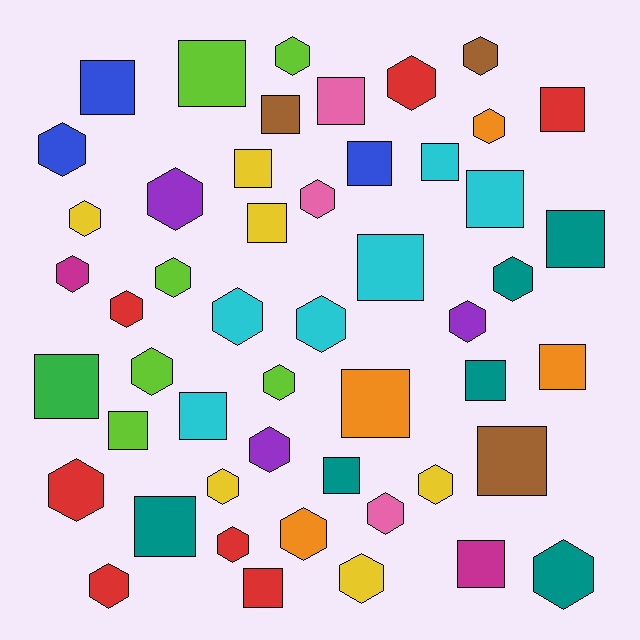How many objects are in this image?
There are 50 objects.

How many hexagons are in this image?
There are 27 hexagons.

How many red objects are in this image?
There are 7 red objects.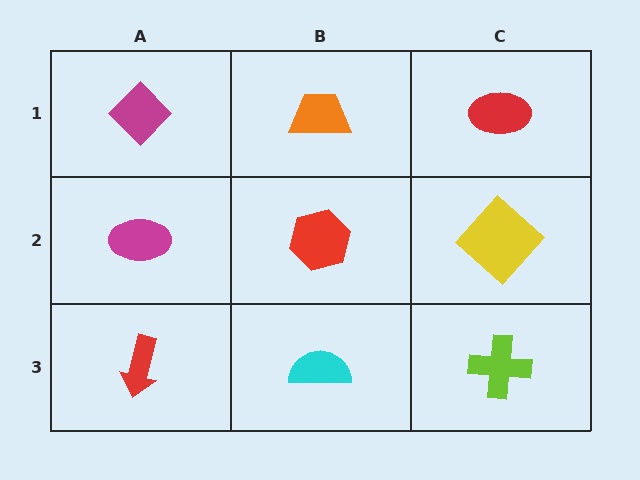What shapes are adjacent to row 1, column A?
A magenta ellipse (row 2, column A), an orange trapezoid (row 1, column B).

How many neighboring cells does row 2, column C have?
3.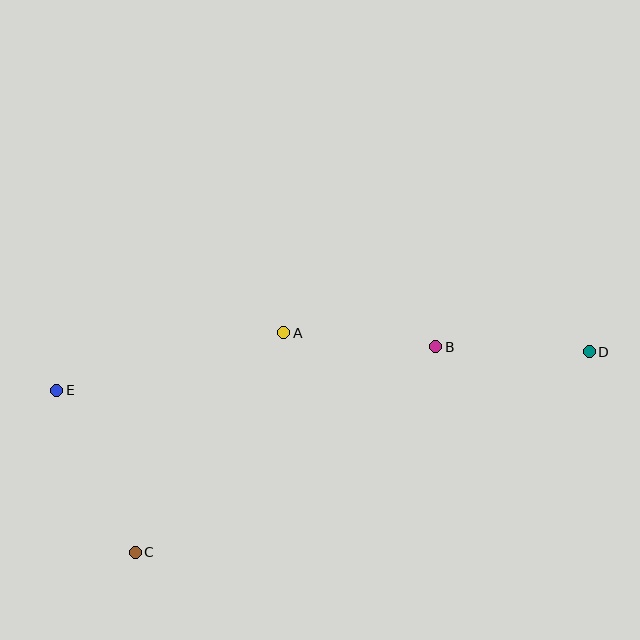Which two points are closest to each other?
Points A and B are closest to each other.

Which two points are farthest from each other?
Points D and E are farthest from each other.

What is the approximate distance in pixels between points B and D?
The distance between B and D is approximately 153 pixels.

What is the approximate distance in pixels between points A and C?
The distance between A and C is approximately 265 pixels.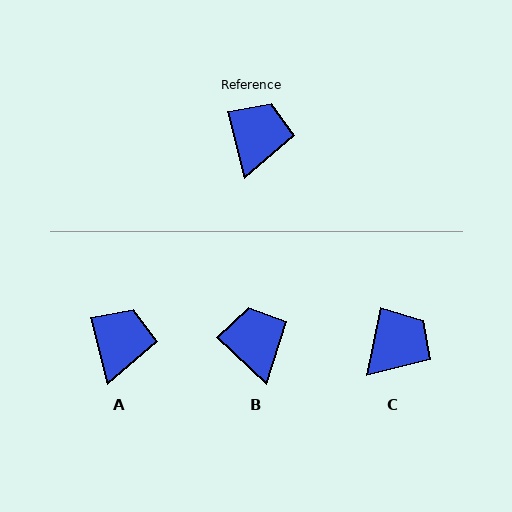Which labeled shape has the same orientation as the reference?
A.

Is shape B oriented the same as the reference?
No, it is off by about 33 degrees.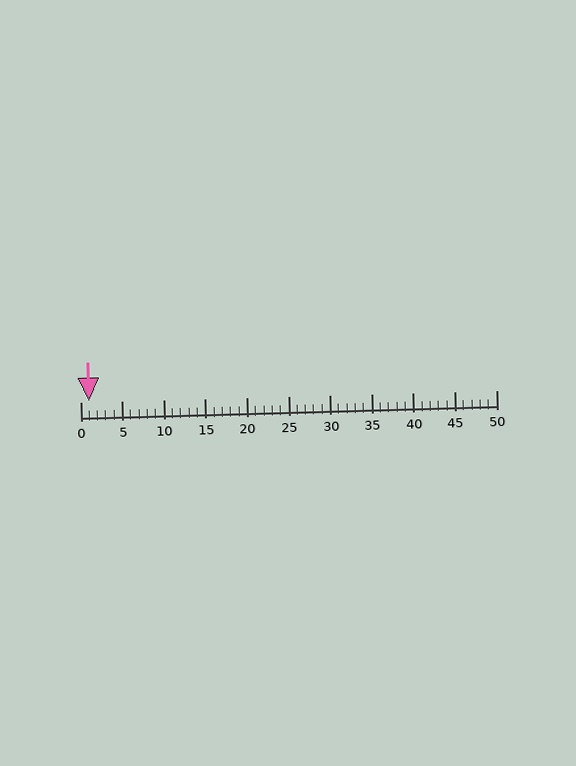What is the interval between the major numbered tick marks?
The major tick marks are spaced 5 units apart.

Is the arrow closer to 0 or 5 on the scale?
The arrow is closer to 0.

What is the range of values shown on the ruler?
The ruler shows values from 0 to 50.